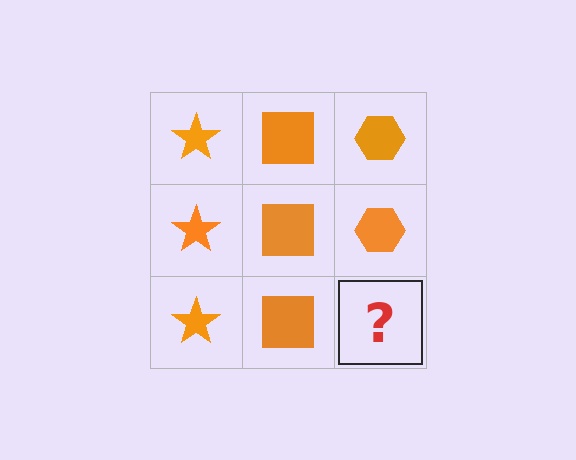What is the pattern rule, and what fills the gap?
The rule is that each column has a consistent shape. The gap should be filled with an orange hexagon.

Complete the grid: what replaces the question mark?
The question mark should be replaced with an orange hexagon.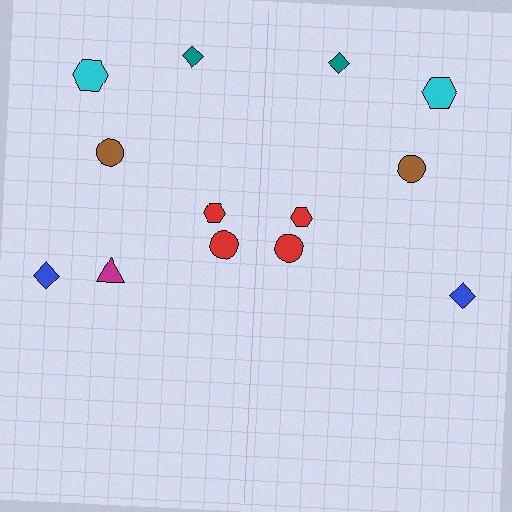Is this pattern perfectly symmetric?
No, the pattern is not perfectly symmetric. A magenta triangle is missing from the right side.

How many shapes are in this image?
There are 13 shapes in this image.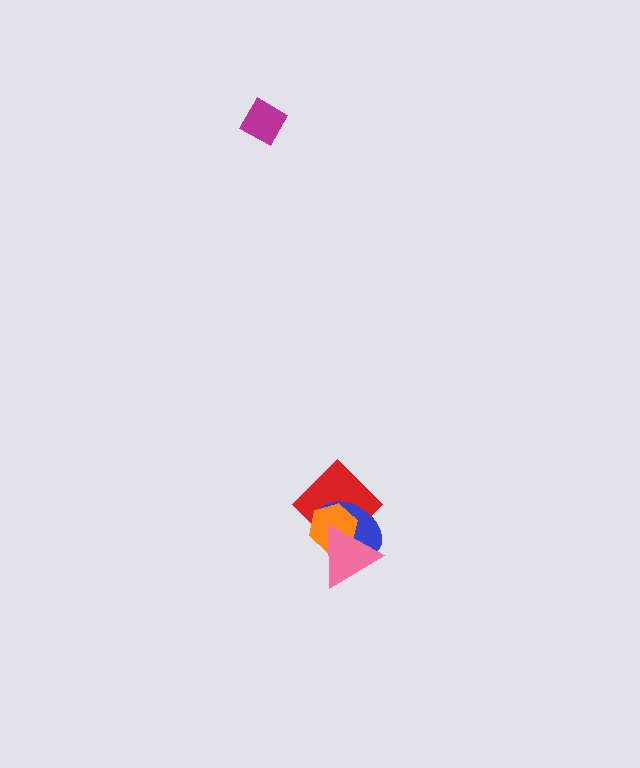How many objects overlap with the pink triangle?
3 objects overlap with the pink triangle.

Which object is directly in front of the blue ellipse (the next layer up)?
The orange hexagon is directly in front of the blue ellipse.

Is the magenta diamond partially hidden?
No, no other shape covers it.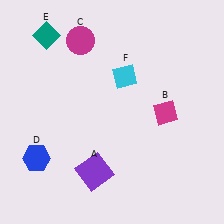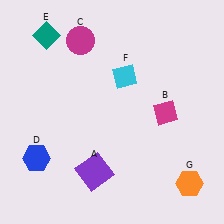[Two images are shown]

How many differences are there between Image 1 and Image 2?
There is 1 difference between the two images.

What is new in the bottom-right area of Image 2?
An orange hexagon (G) was added in the bottom-right area of Image 2.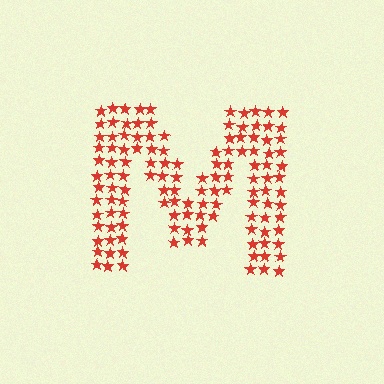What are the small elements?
The small elements are stars.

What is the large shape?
The large shape is the letter M.